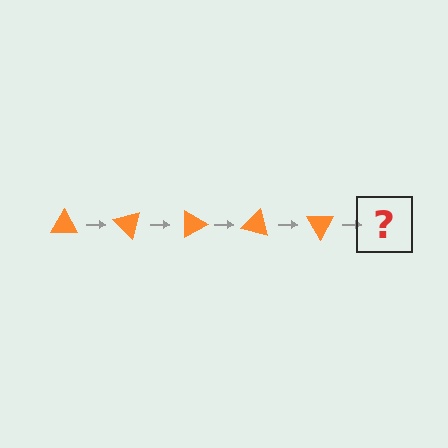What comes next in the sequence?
The next element should be an orange triangle rotated 225 degrees.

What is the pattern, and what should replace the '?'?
The pattern is that the triangle rotates 45 degrees each step. The '?' should be an orange triangle rotated 225 degrees.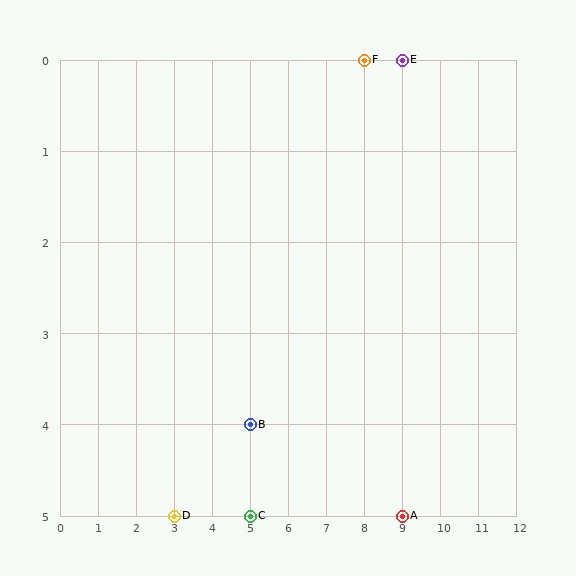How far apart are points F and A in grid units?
Points F and A are 1 column and 5 rows apart (about 5.1 grid units diagonally).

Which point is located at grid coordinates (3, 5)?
Point D is at (3, 5).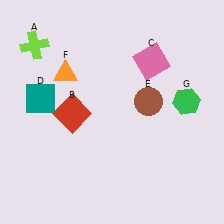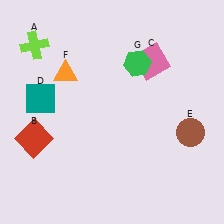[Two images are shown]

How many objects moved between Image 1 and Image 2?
3 objects moved between the two images.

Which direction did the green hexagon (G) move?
The green hexagon (G) moved left.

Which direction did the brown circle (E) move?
The brown circle (E) moved right.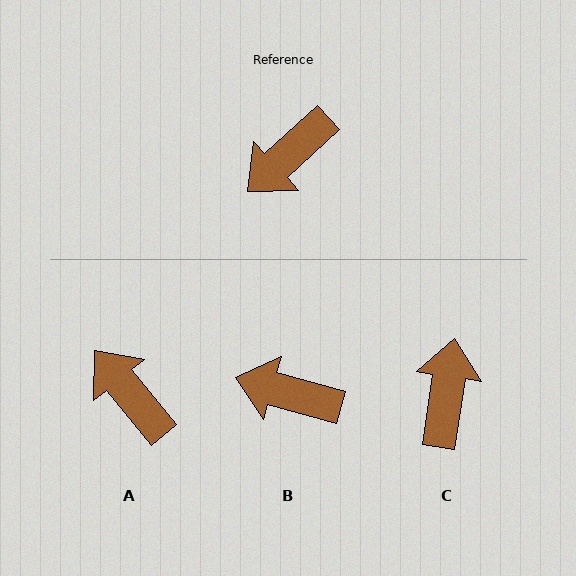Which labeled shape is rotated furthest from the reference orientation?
C, about 141 degrees away.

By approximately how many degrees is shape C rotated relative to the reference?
Approximately 141 degrees clockwise.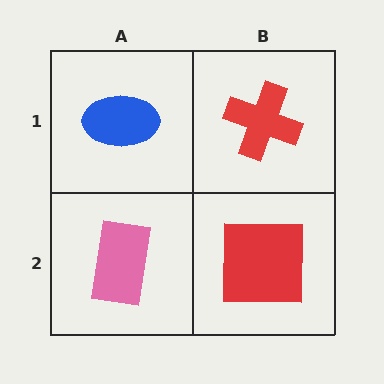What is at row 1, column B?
A red cross.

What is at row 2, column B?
A red square.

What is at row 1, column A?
A blue ellipse.